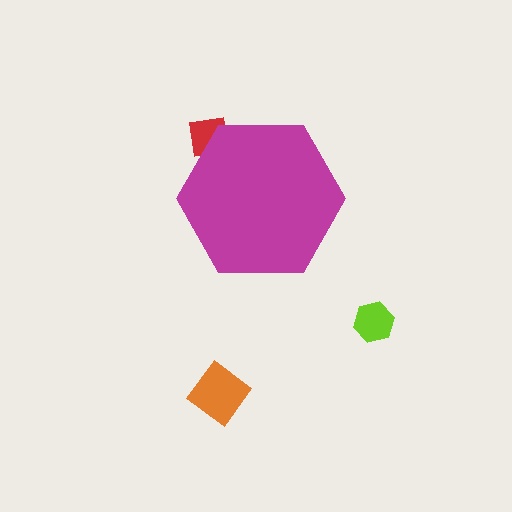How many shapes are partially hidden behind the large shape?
1 shape is partially hidden.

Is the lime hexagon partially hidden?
No, the lime hexagon is fully visible.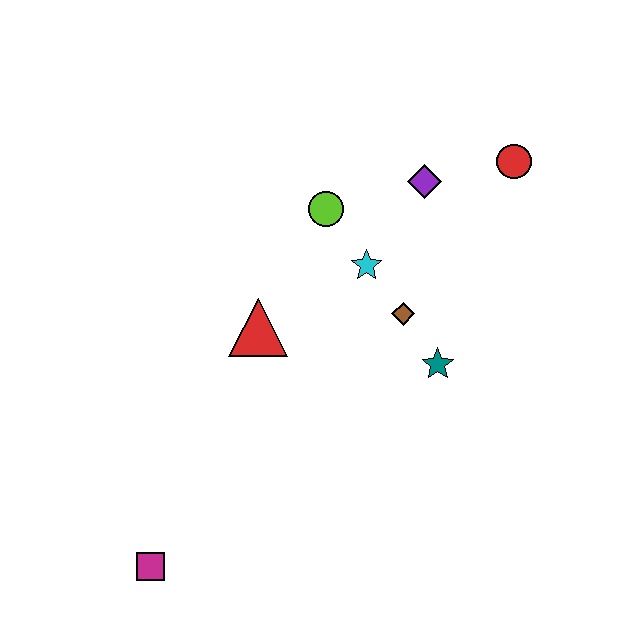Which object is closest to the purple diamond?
The red circle is closest to the purple diamond.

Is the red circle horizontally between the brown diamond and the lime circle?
No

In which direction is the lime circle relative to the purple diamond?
The lime circle is to the left of the purple diamond.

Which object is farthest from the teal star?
The magenta square is farthest from the teal star.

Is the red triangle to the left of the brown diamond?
Yes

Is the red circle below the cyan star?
No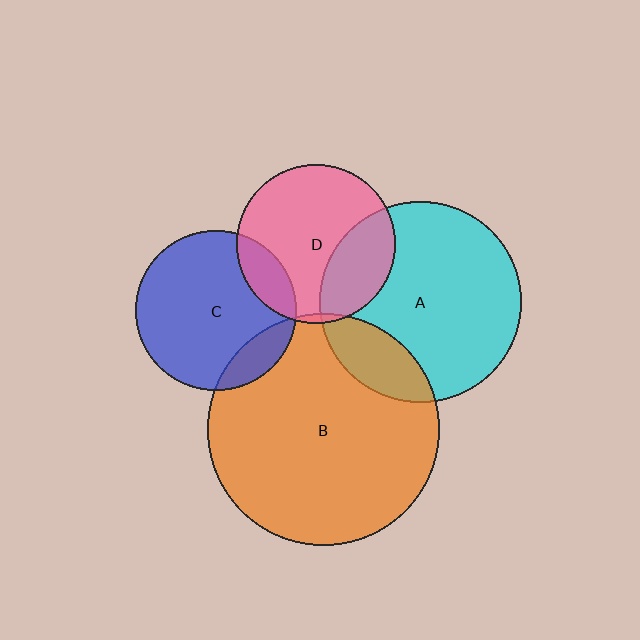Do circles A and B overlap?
Yes.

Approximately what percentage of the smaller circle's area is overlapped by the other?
Approximately 20%.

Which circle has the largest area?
Circle B (orange).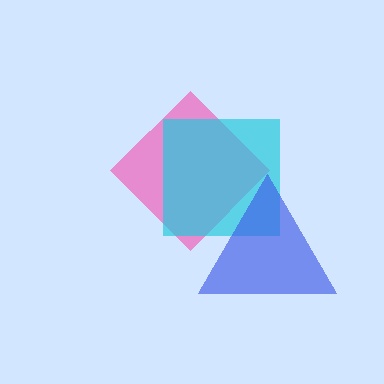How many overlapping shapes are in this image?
There are 3 overlapping shapes in the image.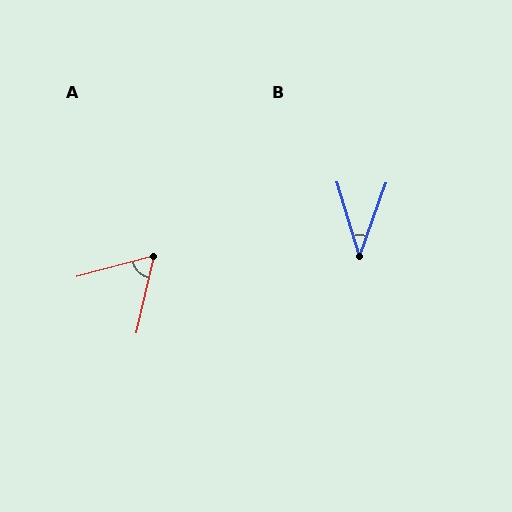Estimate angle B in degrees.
Approximately 37 degrees.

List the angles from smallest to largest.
B (37°), A (62°).